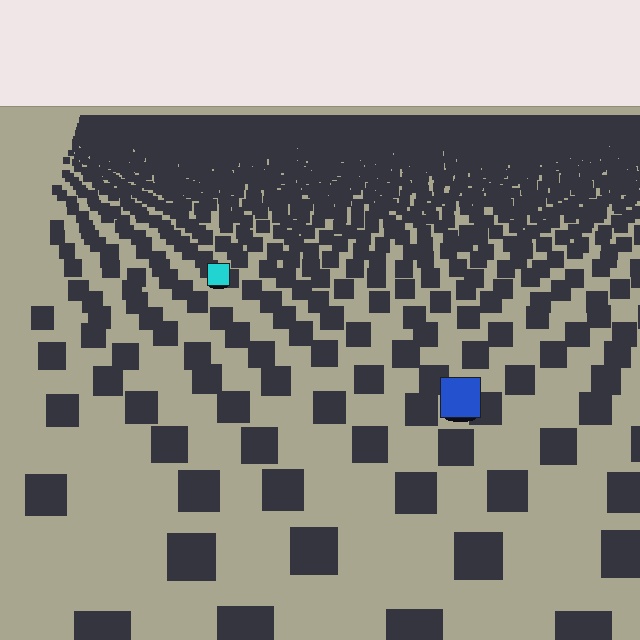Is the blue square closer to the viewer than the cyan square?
Yes. The blue square is closer — you can tell from the texture gradient: the ground texture is coarser near it.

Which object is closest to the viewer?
The blue square is closest. The texture marks near it are larger and more spread out.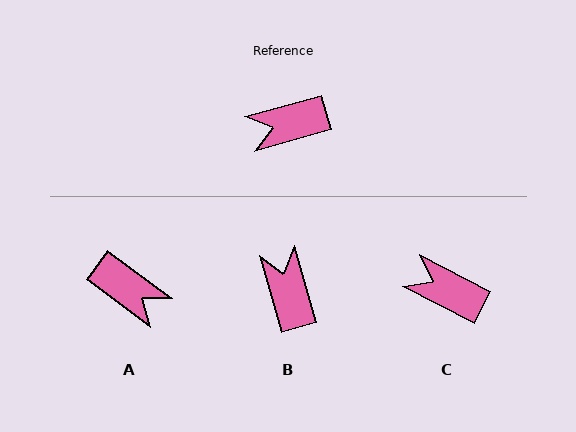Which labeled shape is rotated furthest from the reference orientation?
A, about 128 degrees away.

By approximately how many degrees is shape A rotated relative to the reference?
Approximately 128 degrees counter-clockwise.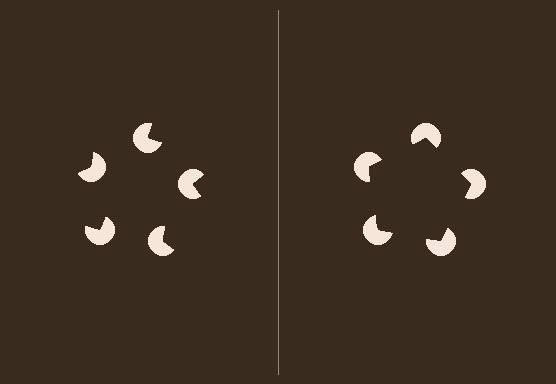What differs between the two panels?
The pac-man discs are positioned identically on both sides; only the wedge orientations differ. On the right they align to a pentagon; on the left they are misaligned.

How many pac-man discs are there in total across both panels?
10 — 5 on each side.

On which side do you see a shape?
An illusory pentagon appears on the right side. On the left side the wedge cuts are rotated, so no coherent shape forms.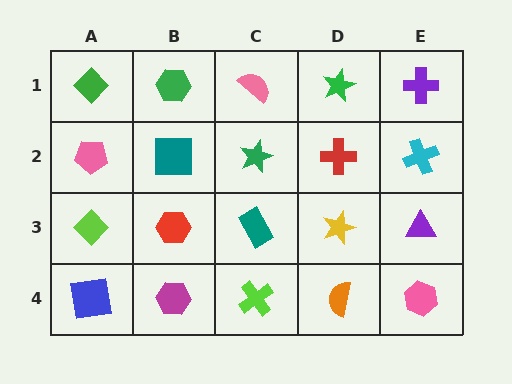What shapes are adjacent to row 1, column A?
A pink pentagon (row 2, column A), a green hexagon (row 1, column B).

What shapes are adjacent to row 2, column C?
A pink semicircle (row 1, column C), a teal rectangle (row 3, column C), a teal square (row 2, column B), a red cross (row 2, column D).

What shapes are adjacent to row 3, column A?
A pink pentagon (row 2, column A), a blue square (row 4, column A), a red hexagon (row 3, column B).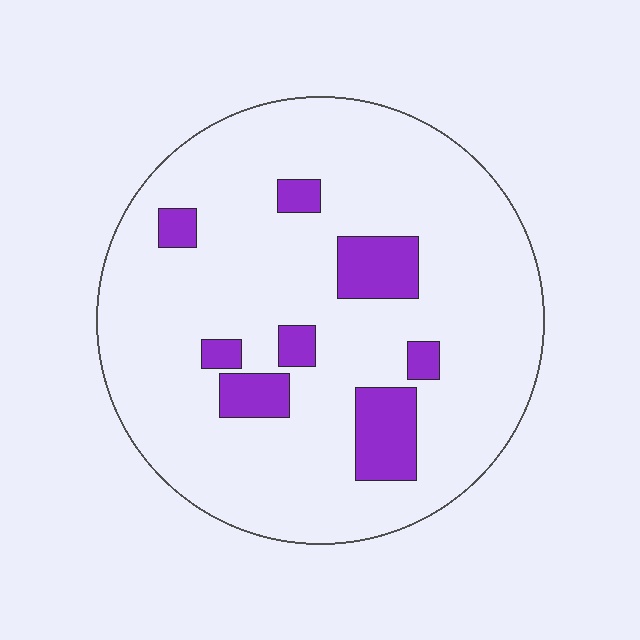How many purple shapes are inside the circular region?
8.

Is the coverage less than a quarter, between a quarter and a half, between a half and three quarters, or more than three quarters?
Less than a quarter.